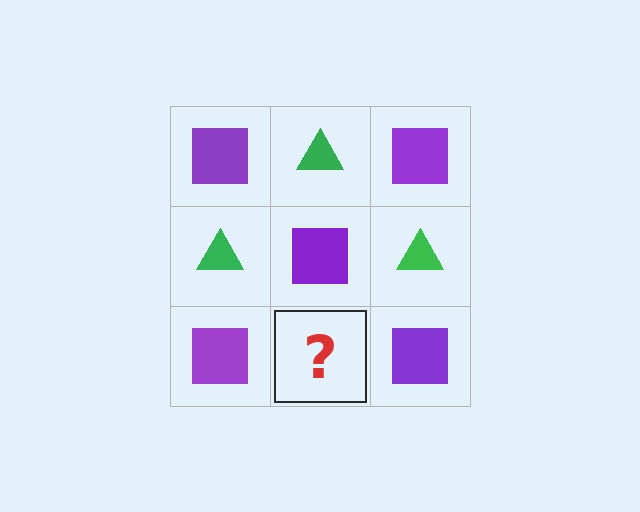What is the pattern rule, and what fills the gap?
The rule is that it alternates purple square and green triangle in a checkerboard pattern. The gap should be filled with a green triangle.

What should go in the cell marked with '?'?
The missing cell should contain a green triangle.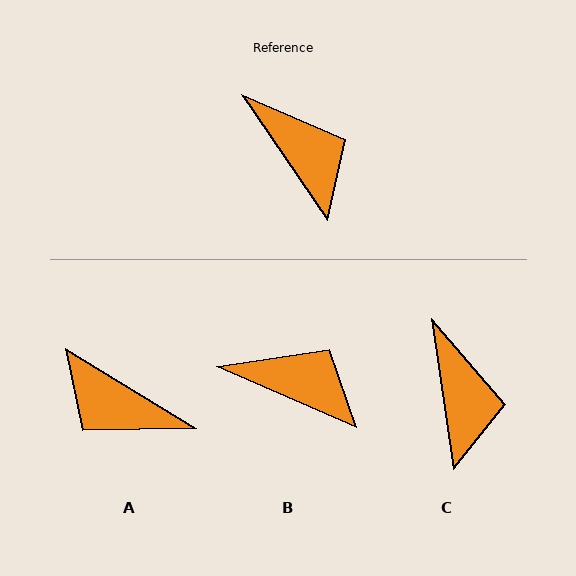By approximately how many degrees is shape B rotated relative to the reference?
Approximately 32 degrees counter-clockwise.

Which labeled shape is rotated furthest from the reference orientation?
A, about 156 degrees away.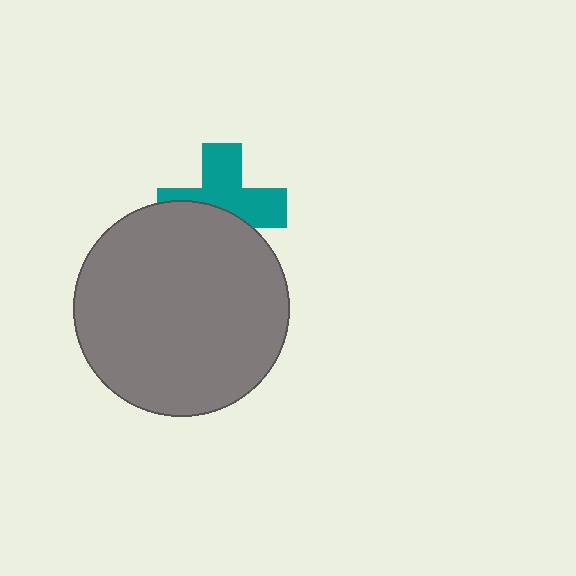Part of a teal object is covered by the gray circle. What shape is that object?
It is a cross.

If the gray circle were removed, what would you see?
You would see the complete teal cross.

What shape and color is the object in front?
The object in front is a gray circle.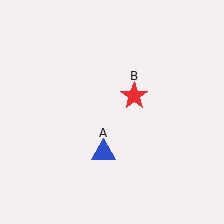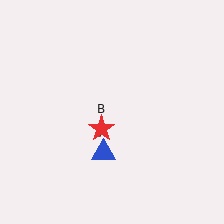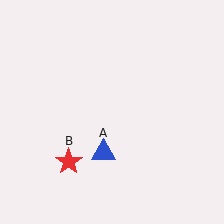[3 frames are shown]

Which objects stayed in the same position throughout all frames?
Blue triangle (object A) remained stationary.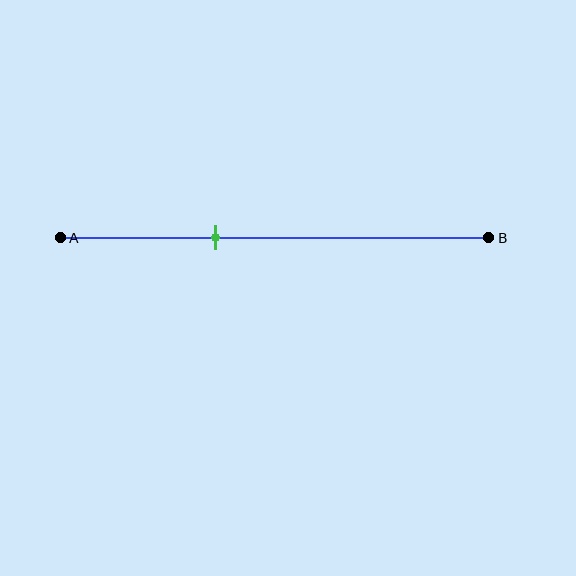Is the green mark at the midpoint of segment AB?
No, the mark is at about 35% from A, not at the 50% midpoint.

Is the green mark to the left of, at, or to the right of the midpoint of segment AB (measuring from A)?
The green mark is to the left of the midpoint of segment AB.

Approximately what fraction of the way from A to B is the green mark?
The green mark is approximately 35% of the way from A to B.